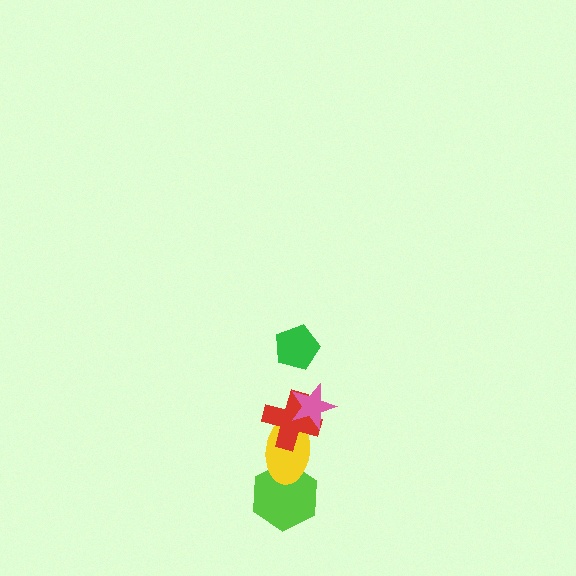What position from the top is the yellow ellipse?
The yellow ellipse is 4th from the top.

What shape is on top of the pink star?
The green pentagon is on top of the pink star.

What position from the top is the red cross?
The red cross is 3rd from the top.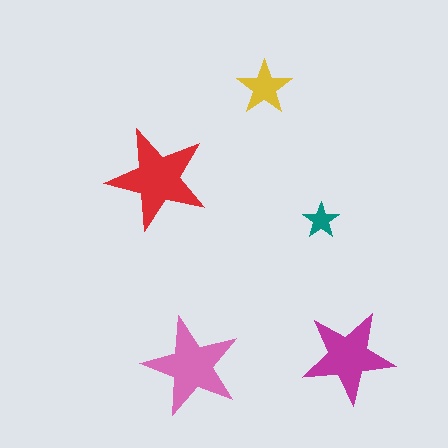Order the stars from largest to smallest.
the red one, the pink one, the magenta one, the yellow one, the teal one.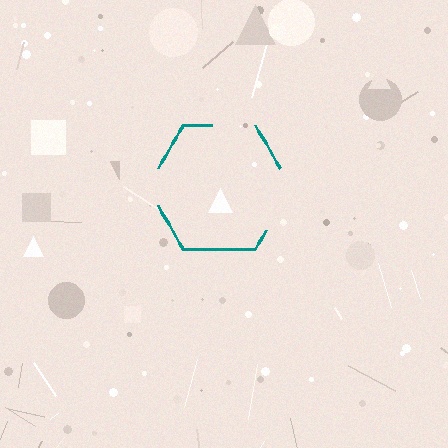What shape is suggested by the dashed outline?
The dashed outline suggests a hexagon.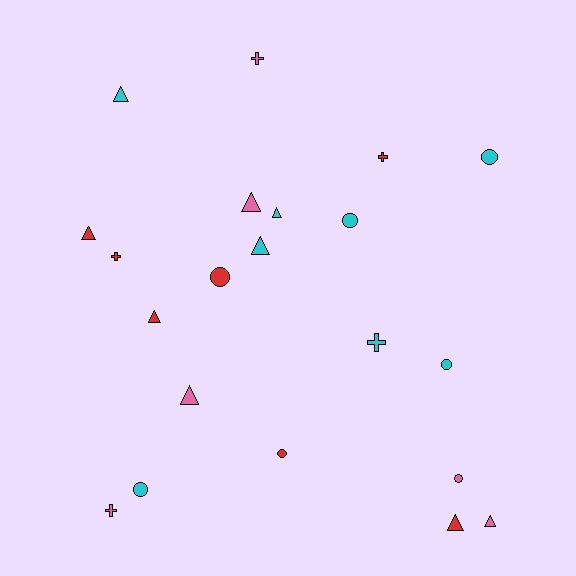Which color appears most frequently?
Cyan, with 8 objects.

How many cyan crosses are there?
There is 1 cyan cross.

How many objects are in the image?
There are 21 objects.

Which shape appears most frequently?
Triangle, with 9 objects.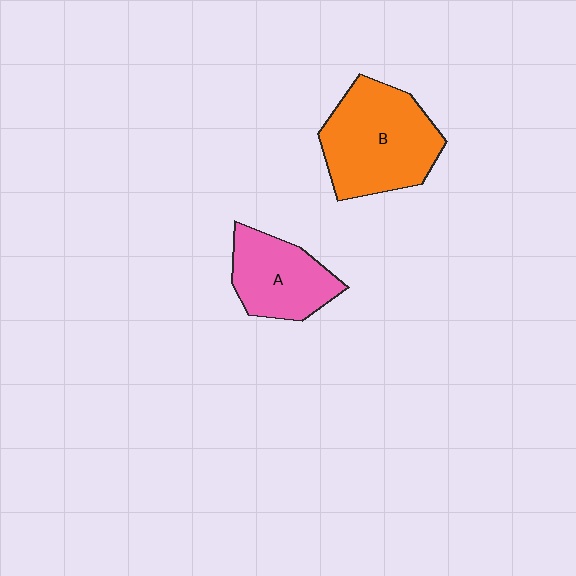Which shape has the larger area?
Shape B (orange).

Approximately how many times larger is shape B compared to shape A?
Approximately 1.5 times.